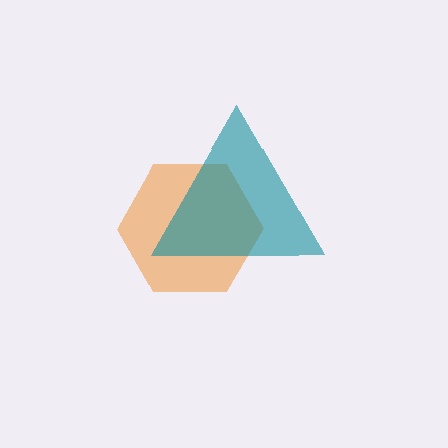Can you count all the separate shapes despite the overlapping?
Yes, there are 2 separate shapes.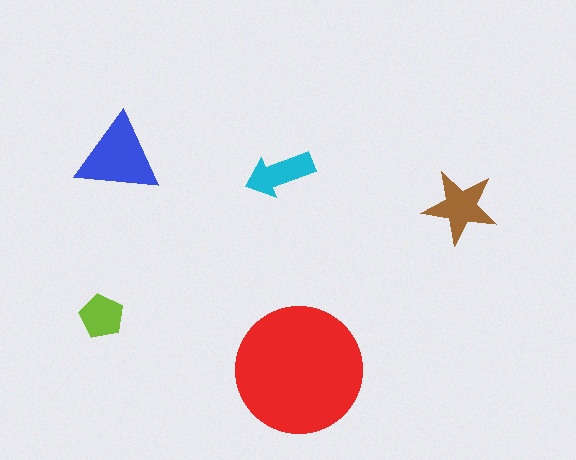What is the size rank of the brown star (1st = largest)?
3rd.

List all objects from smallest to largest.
The lime pentagon, the cyan arrow, the brown star, the blue triangle, the red circle.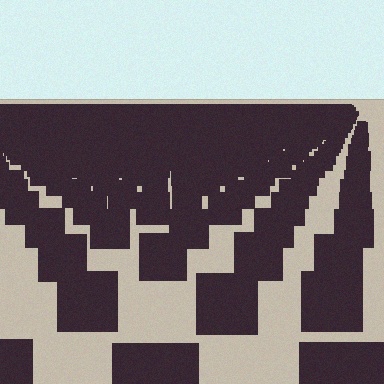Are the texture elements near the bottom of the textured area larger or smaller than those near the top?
Larger. Near the bottom, elements are closer to the viewer and appear at a bigger on-screen size.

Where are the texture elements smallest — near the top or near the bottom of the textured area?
Near the top.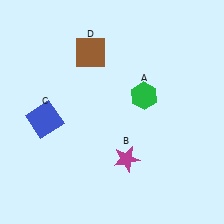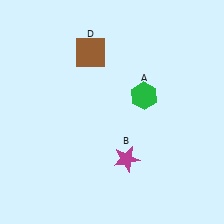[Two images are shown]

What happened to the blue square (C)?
The blue square (C) was removed in Image 2. It was in the bottom-left area of Image 1.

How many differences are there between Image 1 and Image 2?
There is 1 difference between the two images.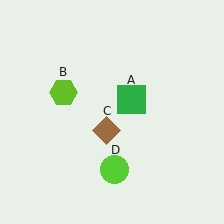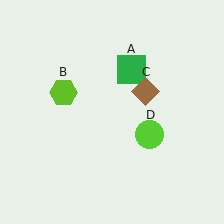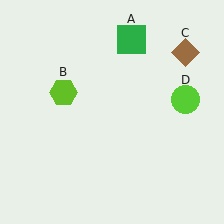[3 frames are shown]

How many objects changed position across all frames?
3 objects changed position: green square (object A), brown diamond (object C), lime circle (object D).